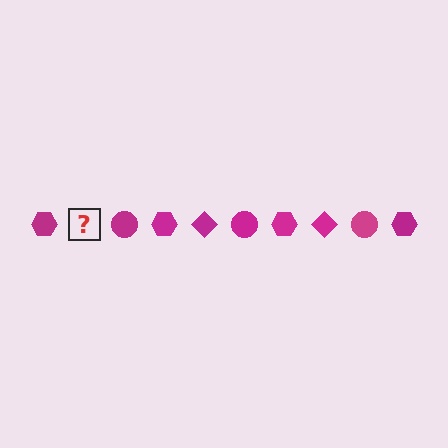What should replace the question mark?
The question mark should be replaced with a magenta diamond.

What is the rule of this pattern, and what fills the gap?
The rule is that the pattern cycles through hexagon, diamond, circle shapes in magenta. The gap should be filled with a magenta diamond.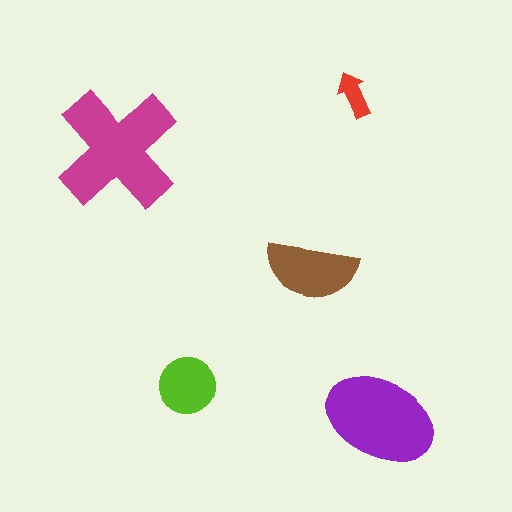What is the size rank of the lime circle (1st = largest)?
4th.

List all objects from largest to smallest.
The magenta cross, the purple ellipse, the brown semicircle, the lime circle, the red arrow.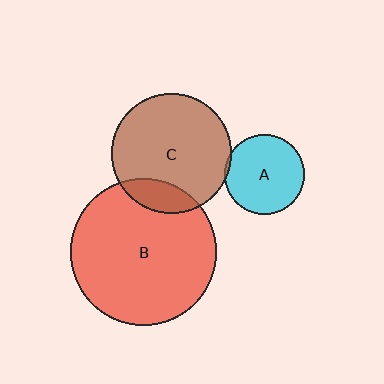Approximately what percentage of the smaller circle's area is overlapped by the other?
Approximately 5%.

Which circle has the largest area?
Circle B (red).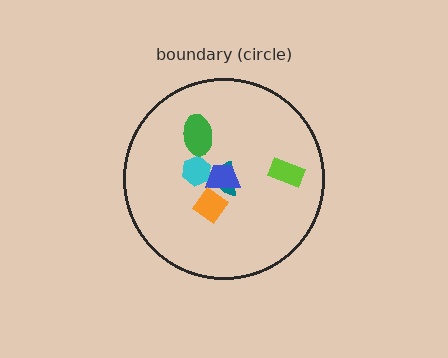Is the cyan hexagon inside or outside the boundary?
Inside.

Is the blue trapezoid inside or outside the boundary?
Inside.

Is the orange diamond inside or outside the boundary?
Inside.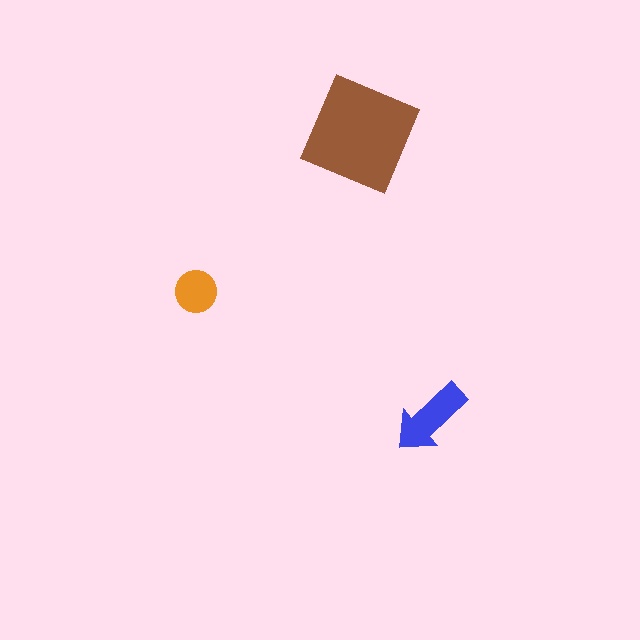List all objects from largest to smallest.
The brown square, the blue arrow, the orange circle.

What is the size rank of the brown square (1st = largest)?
1st.